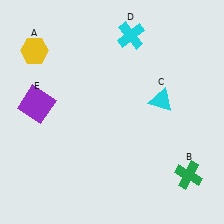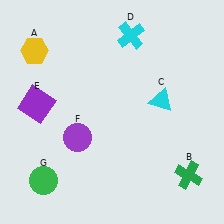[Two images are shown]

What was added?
A purple circle (F), a green circle (G) were added in Image 2.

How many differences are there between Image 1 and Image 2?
There are 2 differences between the two images.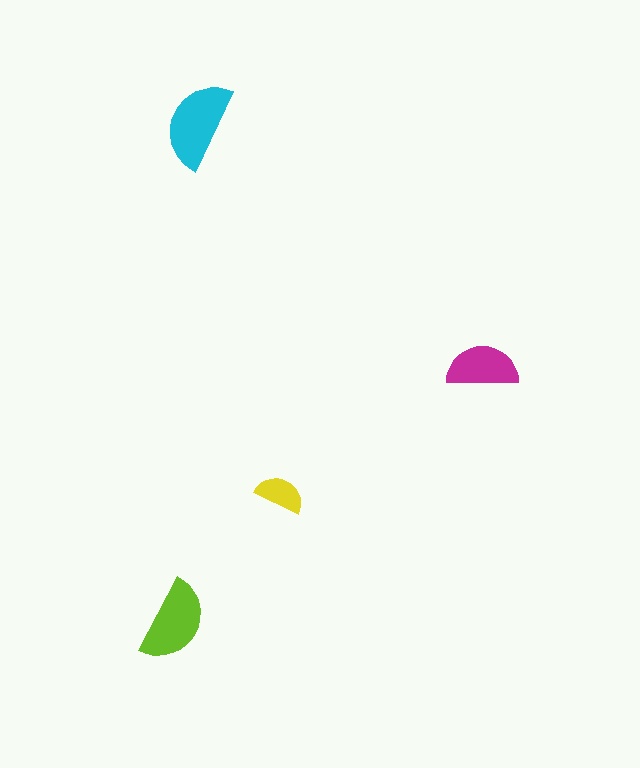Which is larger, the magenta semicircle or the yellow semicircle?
The magenta one.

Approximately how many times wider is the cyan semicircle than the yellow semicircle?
About 2 times wider.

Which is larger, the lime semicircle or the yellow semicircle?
The lime one.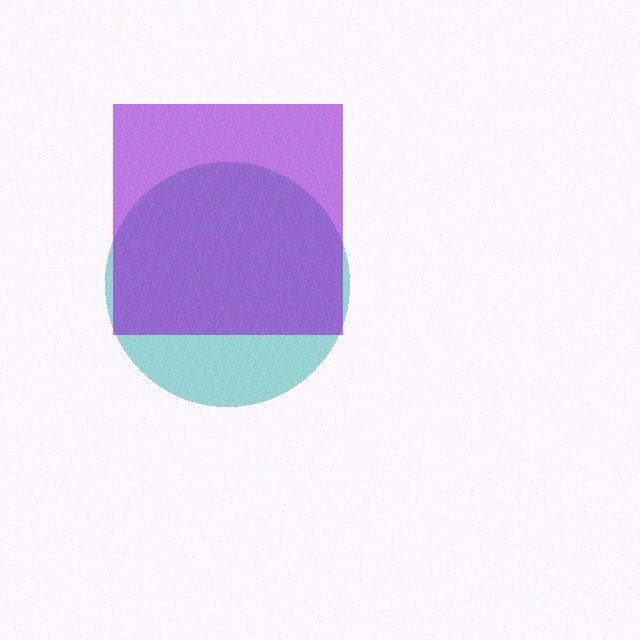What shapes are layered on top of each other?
The layered shapes are: a teal circle, a purple square.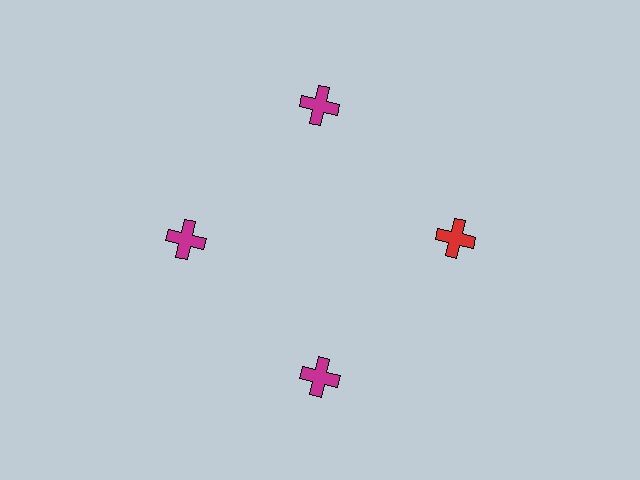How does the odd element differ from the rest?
It has a different color: red instead of magenta.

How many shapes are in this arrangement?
There are 4 shapes arranged in a ring pattern.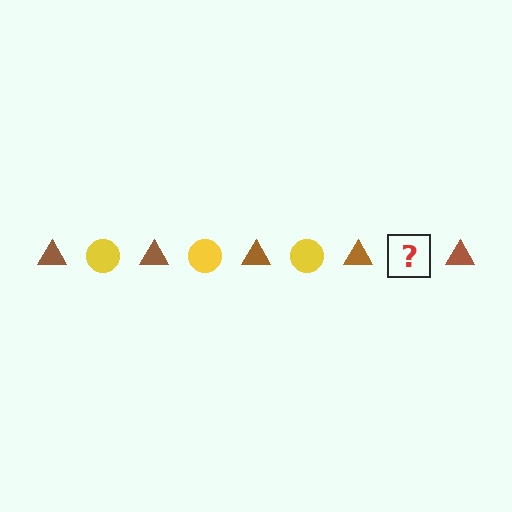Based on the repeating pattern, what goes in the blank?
The blank should be a yellow circle.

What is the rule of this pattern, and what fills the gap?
The rule is that the pattern alternates between brown triangle and yellow circle. The gap should be filled with a yellow circle.